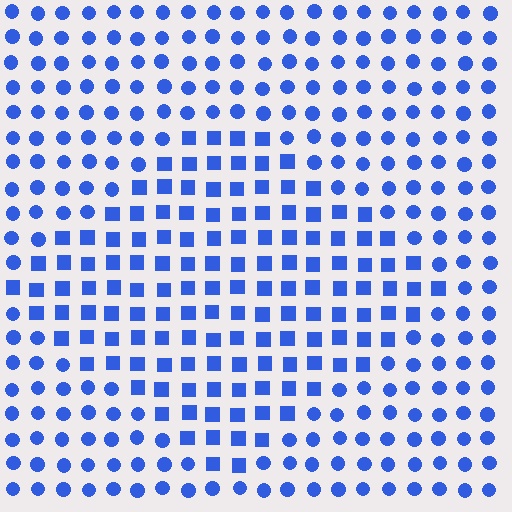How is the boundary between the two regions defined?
The boundary is defined by a change in element shape: squares inside vs. circles outside. All elements share the same color and spacing.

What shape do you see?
I see a diamond.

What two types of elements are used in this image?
The image uses squares inside the diamond region and circles outside it.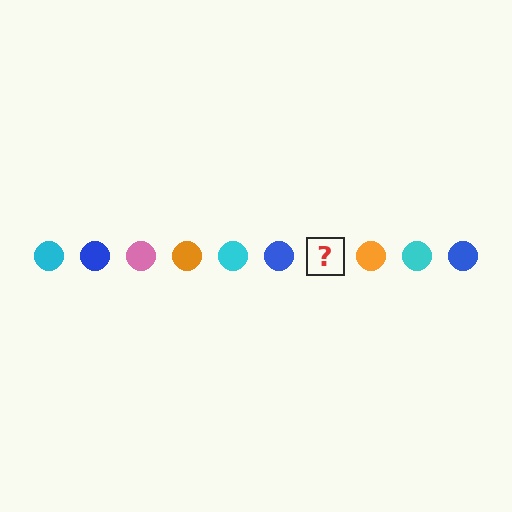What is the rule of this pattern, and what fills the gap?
The rule is that the pattern cycles through cyan, blue, pink, orange circles. The gap should be filled with a pink circle.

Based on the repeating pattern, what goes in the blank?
The blank should be a pink circle.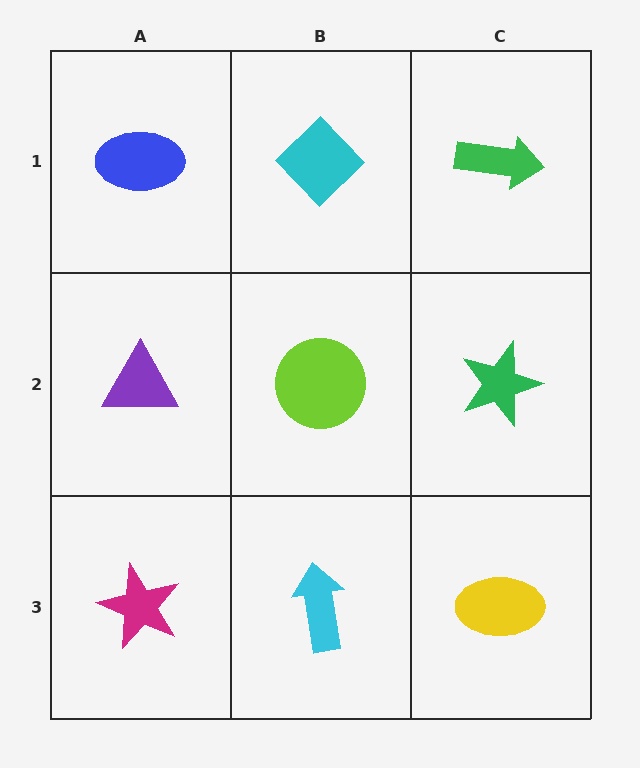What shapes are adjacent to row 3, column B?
A lime circle (row 2, column B), a magenta star (row 3, column A), a yellow ellipse (row 3, column C).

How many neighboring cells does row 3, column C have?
2.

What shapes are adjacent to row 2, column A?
A blue ellipse (row 1, column A), a magenta star (row 3, column A), a lime circle (row 2, column B).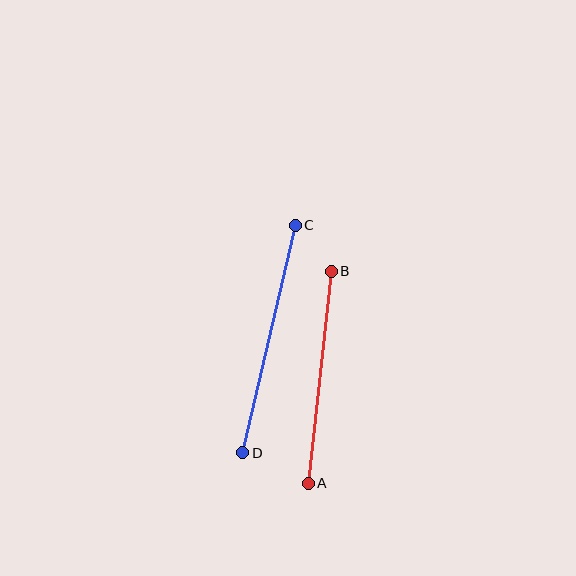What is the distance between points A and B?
The distance is approximately 213 pixels.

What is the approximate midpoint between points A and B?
The midpoint is at approximately (320, 377) pixels.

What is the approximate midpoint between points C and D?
The midpoint is at approximately (269, 339) pixels.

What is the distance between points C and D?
The distance is approximately 233 pixels.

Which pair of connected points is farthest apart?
Points C and D are farthest apart.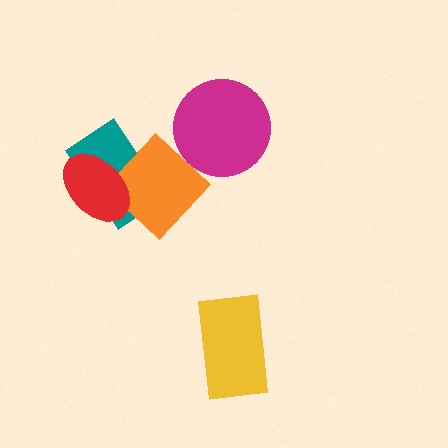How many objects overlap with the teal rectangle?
2 objects overlap with the teal rectangle.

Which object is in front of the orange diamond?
The red ellipse is in front of the orange diamond.